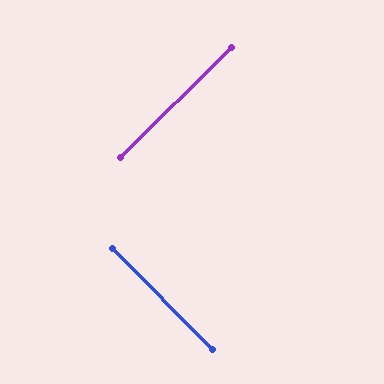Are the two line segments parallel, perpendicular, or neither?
Perpendicular — they meet at approximately 90°.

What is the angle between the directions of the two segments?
Approximately 90 degrees.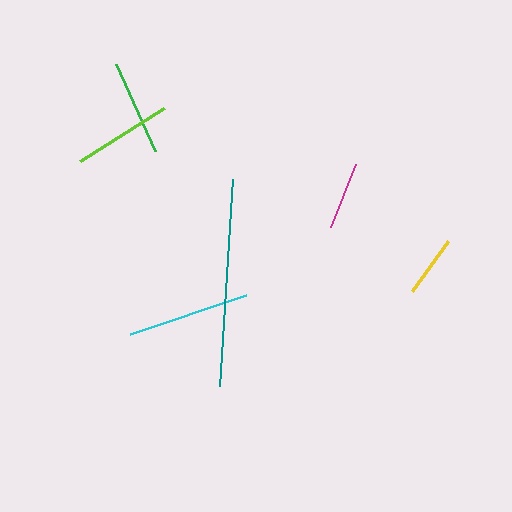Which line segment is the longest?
The teal line is the longest at approximately 207 pixels.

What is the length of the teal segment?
The teal segment is approximately 207 pixels long.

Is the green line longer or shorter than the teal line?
The teal line is longer than the green line.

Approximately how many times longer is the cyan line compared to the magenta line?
The cyan line is approximately 1.8 times the length of the magenta line.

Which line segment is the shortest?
The yellow line is the shortest at approximately 61 pixels.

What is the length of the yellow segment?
The yellow segment is approximately 61 pixels long.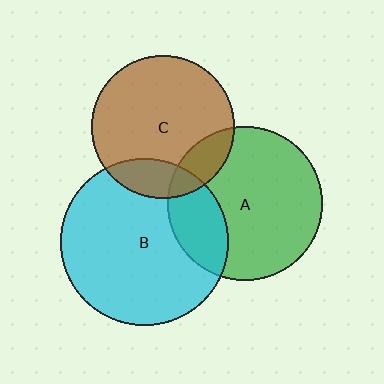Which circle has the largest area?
Circle B (cyan).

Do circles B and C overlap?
Yes.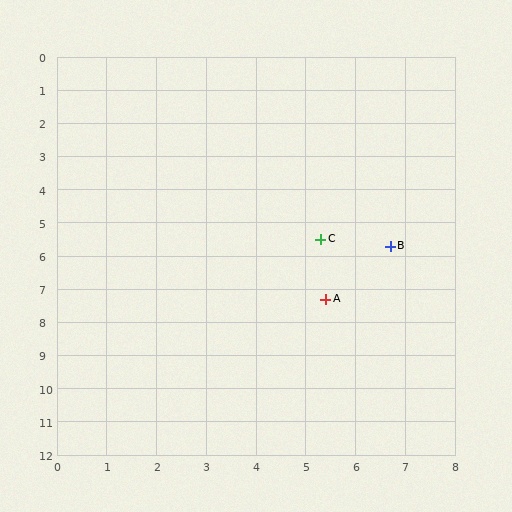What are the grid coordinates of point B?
Point B is at approximately (6.7, 5.7).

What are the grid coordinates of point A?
Point A is at approximately (5.4, 7.3).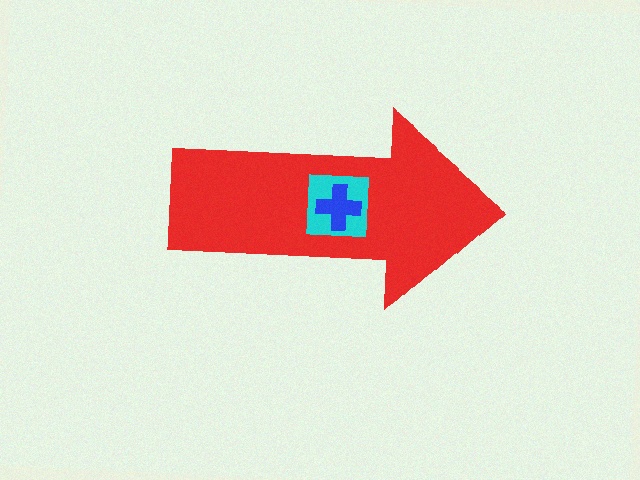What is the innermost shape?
The blue cross.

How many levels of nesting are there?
3.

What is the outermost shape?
The red arrow.